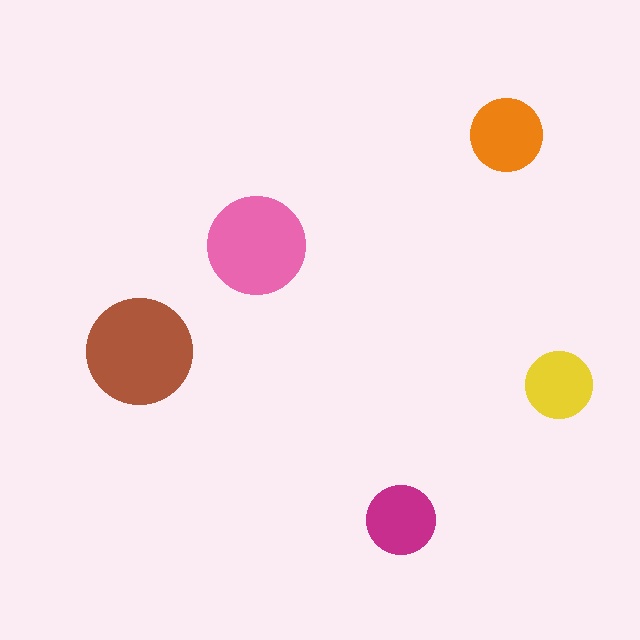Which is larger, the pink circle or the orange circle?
The pink one.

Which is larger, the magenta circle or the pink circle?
The pink one.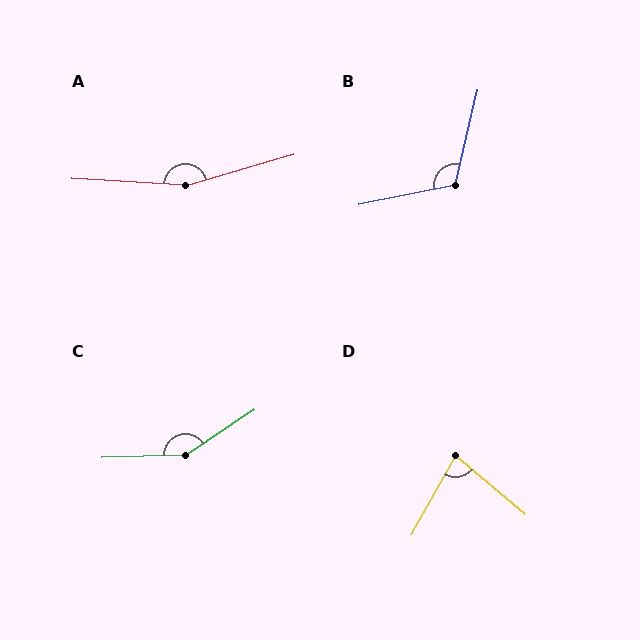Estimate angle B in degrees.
Approximately 115 degrees.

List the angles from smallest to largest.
D (79°), B (115°), C (148°), A (161°).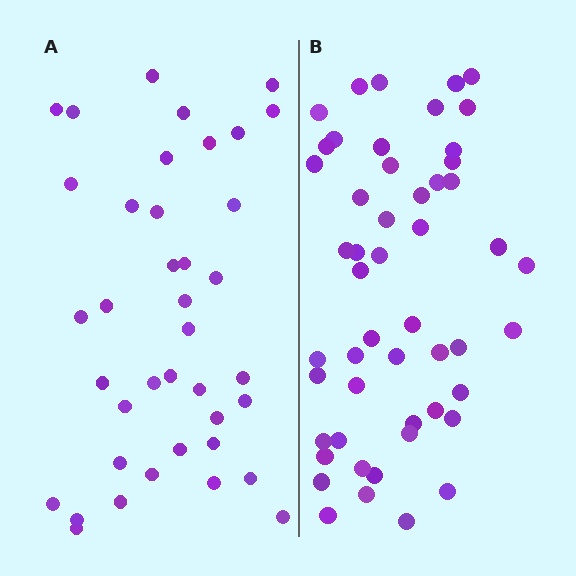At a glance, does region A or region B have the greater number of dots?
Region B (the right region) has more dots.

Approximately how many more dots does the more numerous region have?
Region B has roughly 12 or so more dots than region A.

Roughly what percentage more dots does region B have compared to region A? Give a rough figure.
About 30% more.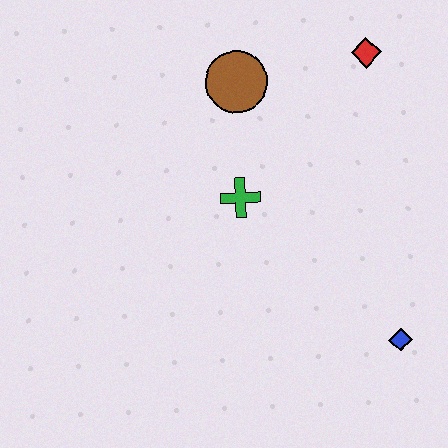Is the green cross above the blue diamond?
Yes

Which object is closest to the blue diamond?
The green cross is closest to the blue diamond.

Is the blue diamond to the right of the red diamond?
Yes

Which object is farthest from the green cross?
The blue diamond is farthest from the green cross.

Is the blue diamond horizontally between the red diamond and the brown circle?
No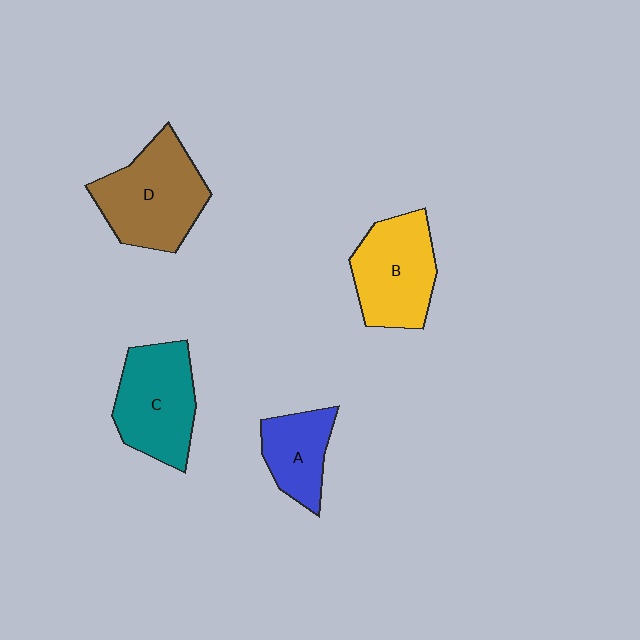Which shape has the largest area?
Shape D (brown).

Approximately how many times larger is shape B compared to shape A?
Approximately 1.5 times.